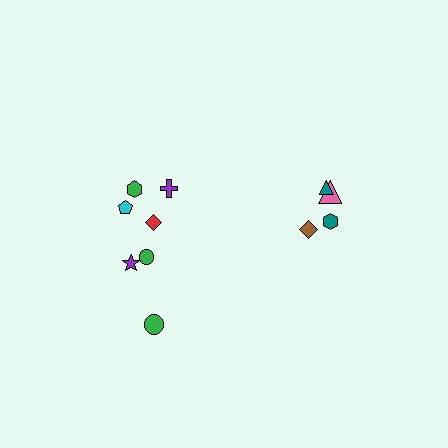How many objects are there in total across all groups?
There are 11 objects.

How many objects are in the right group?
There are 4 objects.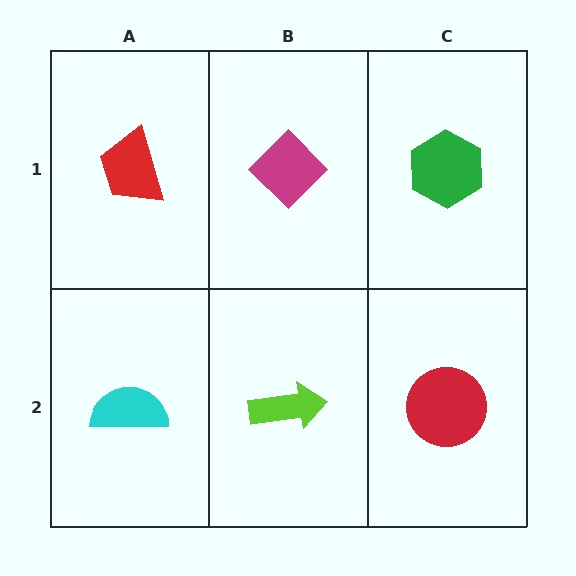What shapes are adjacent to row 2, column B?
A magenta diamond (row 1, column B), a cyan semicircle (row 2, column A), a red circle (row 2, column C).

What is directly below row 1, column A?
A cyan semicircle.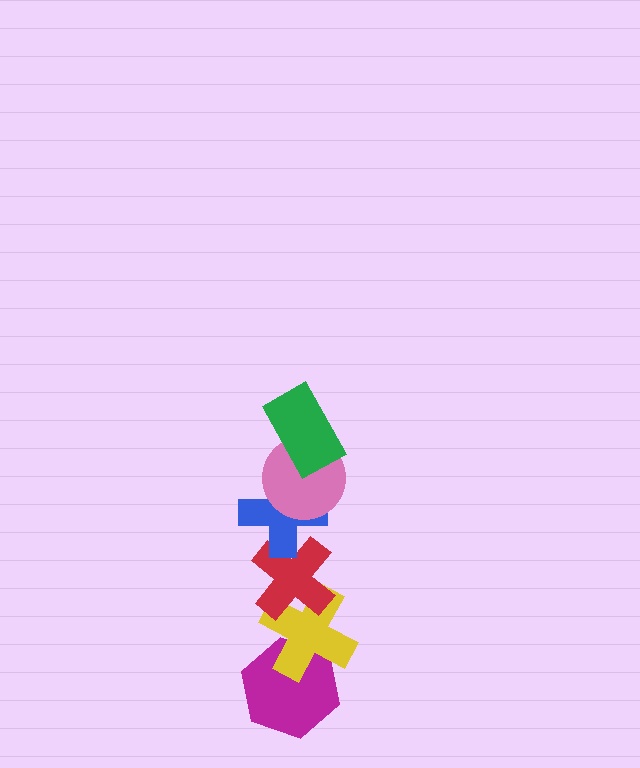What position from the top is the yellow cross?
The yellow cross is 5th from the top.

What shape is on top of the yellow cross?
The red cross is on top of the yellow cross.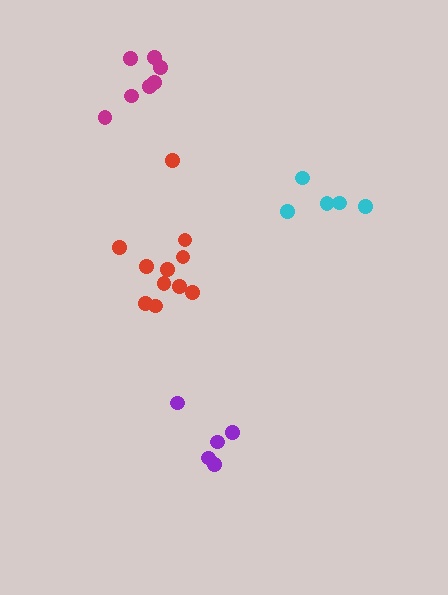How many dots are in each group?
Group 1: 11 dots, Group 2: 5 dots, Group 3: 5 dots, Group 4: 7 dots (28 total).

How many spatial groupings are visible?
There are 4 spatial groupings.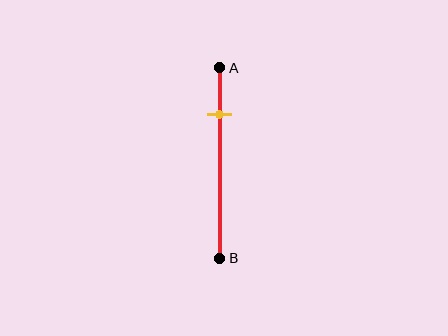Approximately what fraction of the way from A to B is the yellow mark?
The yellow mark is approximately 25% of the way from A to B.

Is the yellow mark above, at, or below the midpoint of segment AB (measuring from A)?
The yellow mark is above the midpoint of segment AB.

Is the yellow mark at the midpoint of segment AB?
No, the mark is at about 25% from A, not at the 50% midpoint.